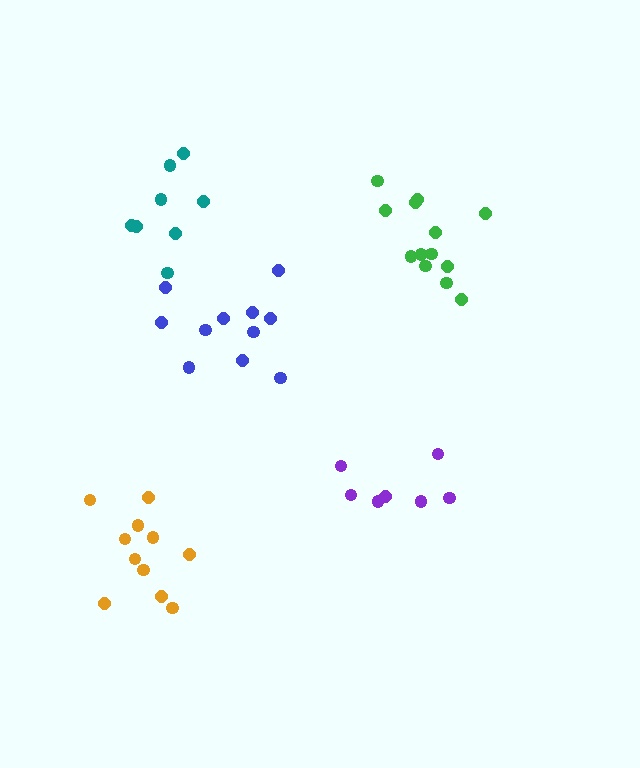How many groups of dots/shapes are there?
There are 5 groups.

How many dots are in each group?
Group 1: 13 dots, Group 2: 7 dots, Group 3: 11 dots, Group 4: 8 dots, Group 5: 11 dots (50 total).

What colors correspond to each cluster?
The clusters are colored: green, purple, blue, teal, orange.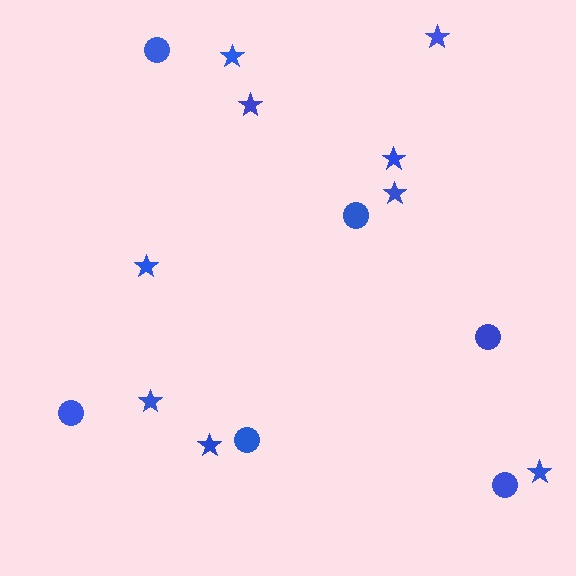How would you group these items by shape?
There are 2 groups: one group of stars (9) and one group of circles (6).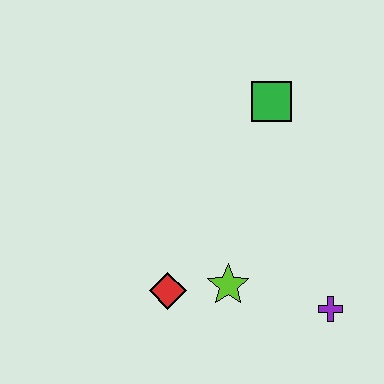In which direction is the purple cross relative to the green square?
The purple cross is below the green square.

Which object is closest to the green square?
The lime star is closest to the green square.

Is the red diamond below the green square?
Yes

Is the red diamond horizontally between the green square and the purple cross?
No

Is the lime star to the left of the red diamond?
No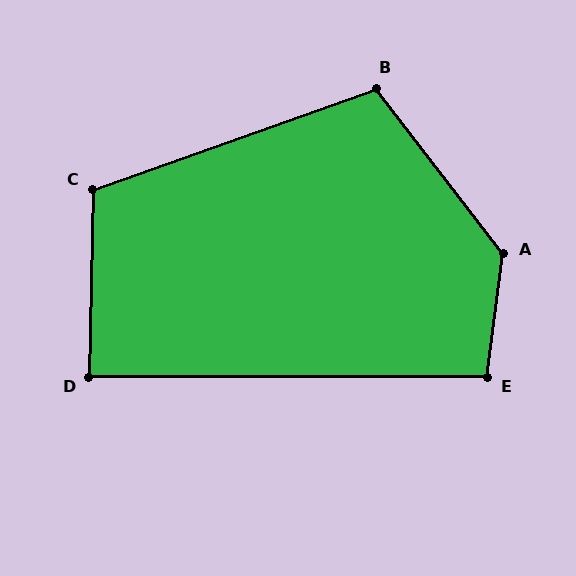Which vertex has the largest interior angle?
A, at approximately 135 degrees.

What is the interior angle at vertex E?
Approximately 98 degrees (obtuse).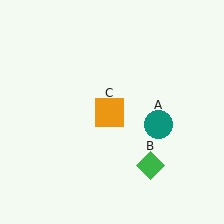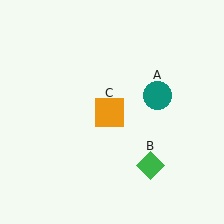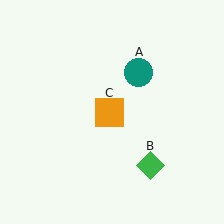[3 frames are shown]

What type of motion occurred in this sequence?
The teal circle (object A) rotated counterclockwise around the center of the scene.